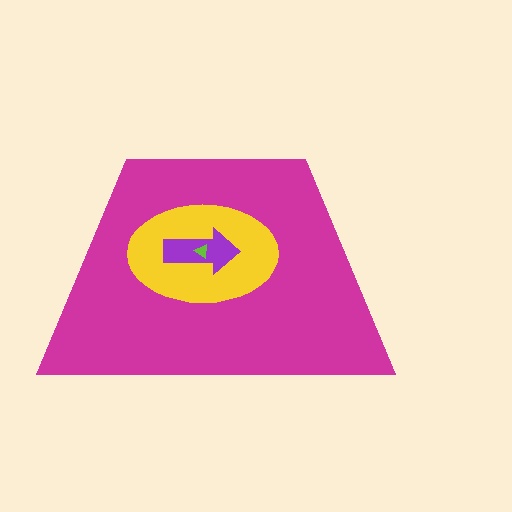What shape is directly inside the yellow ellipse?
The purple arrow.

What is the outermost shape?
The magenta trapezoid.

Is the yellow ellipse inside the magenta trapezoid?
Yes.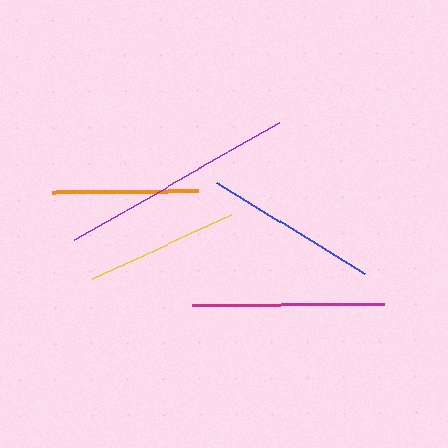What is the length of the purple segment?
The purple segment is approximately 236 pixels long.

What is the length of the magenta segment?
The magenta segment is approximately 192 pixels long.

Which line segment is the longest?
The purple line is the longest at approximately 236 pixels.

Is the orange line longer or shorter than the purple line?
The purple line is longer than the orange line.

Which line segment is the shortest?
The orange line is the shortest at approximately 146 pixels.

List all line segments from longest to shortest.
From longest to shortest: purple, magenta, blue, yellow, orange.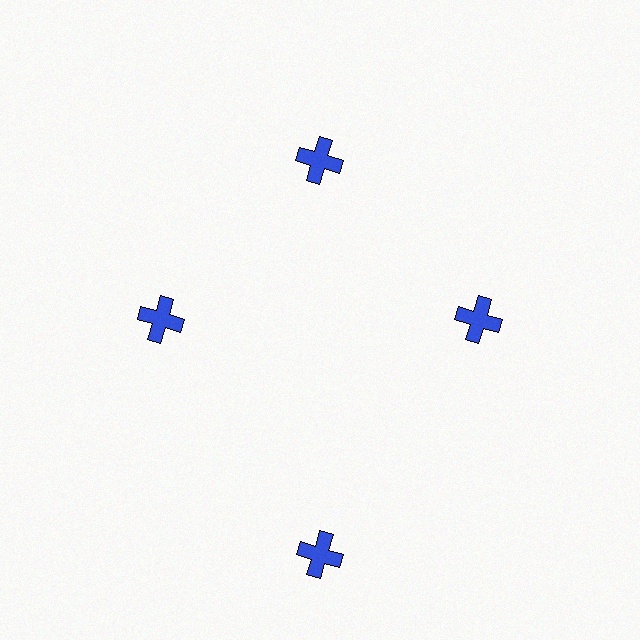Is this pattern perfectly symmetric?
No. The 4 blue crosses are arranged in a ring, but one element near the 6 o'clock position is pushed outward from the center, breaking the 4-fold rotational symmetry.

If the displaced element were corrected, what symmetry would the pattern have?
It would have 4-fold rotational symmetry — the pattern would map onto itself every 90 degrees.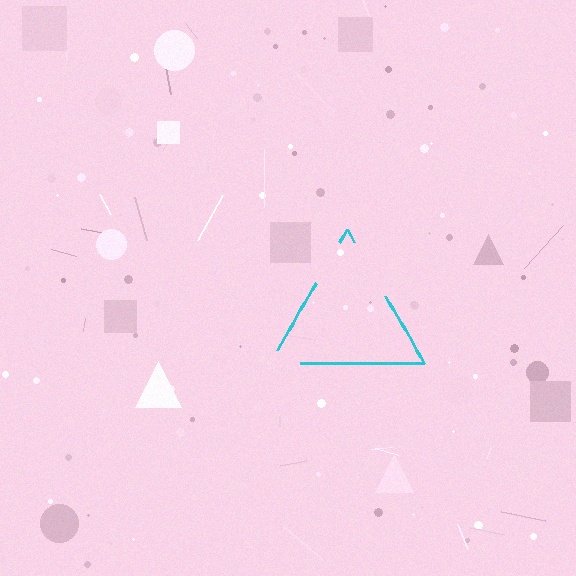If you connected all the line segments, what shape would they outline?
They would outline a triangle.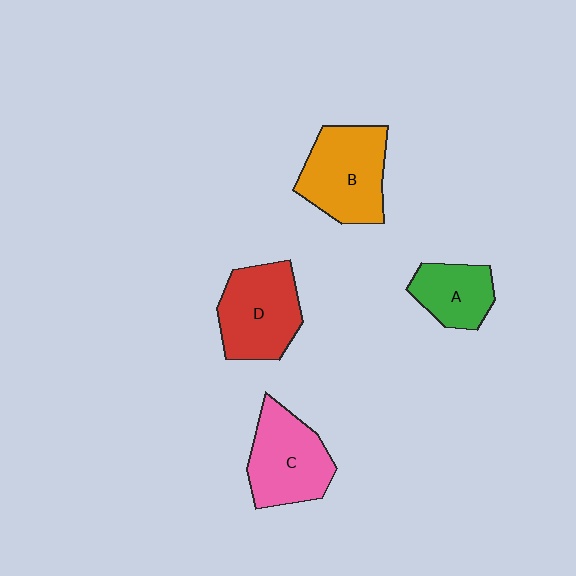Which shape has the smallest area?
Shape A (green).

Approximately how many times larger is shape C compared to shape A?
Approximately 1.5 times.